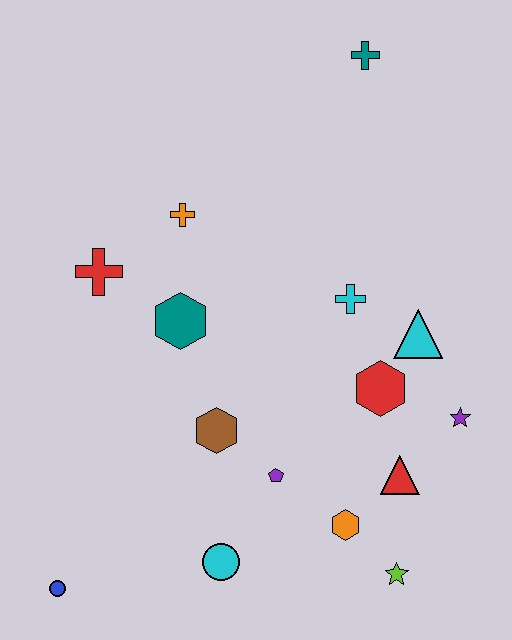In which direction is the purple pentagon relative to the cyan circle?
The purple pentagon is above the cyan circle.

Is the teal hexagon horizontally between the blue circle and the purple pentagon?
Yes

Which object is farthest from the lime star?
The teal cross is farthest from the lime star.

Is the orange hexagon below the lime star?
No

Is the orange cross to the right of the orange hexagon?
No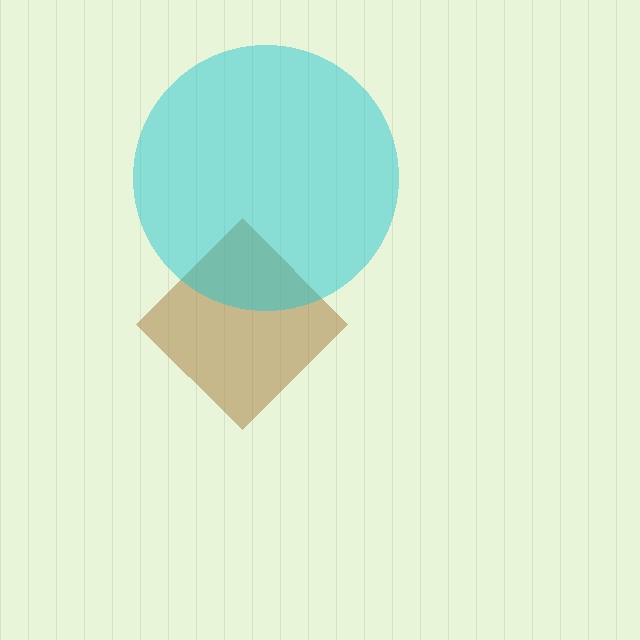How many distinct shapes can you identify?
There are 2 distinct shapes: a brown diamond, a cyan circle.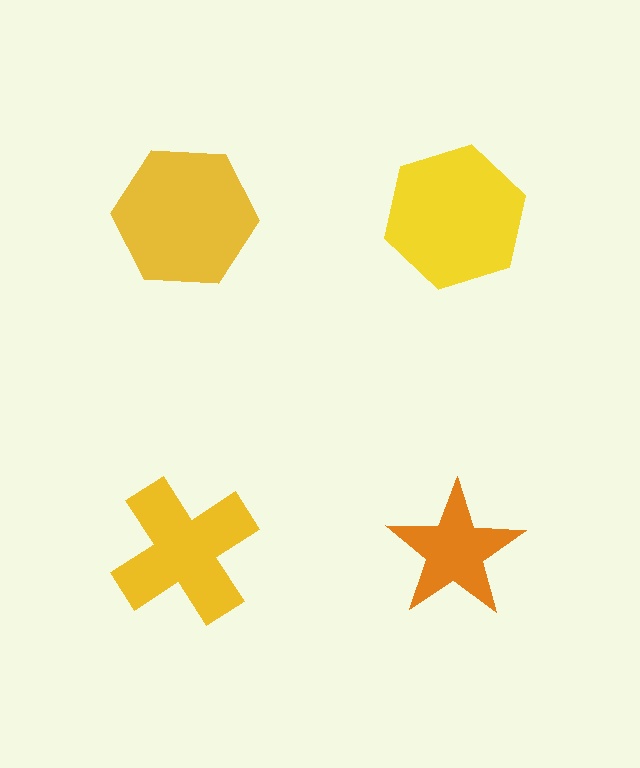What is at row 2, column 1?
A yellow cross.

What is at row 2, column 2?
An orange star.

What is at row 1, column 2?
A yellow hexagon.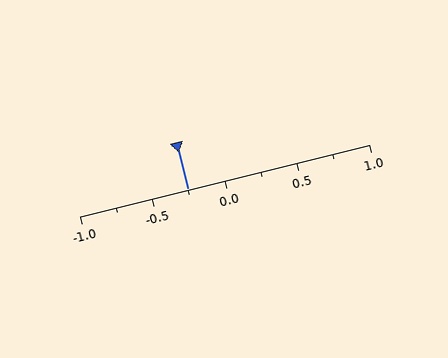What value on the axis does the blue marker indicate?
The marker indicates approximately -0.25.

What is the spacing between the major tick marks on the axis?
The major ticks are spaced 0.5 apart.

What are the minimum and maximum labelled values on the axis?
The axis runs from -1.0 to 1.0.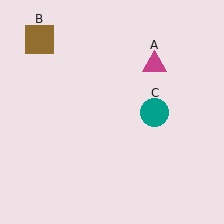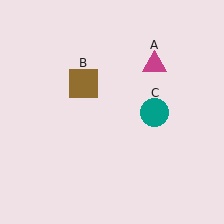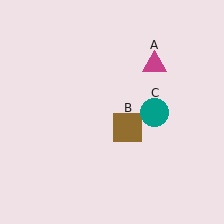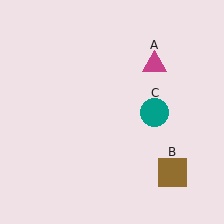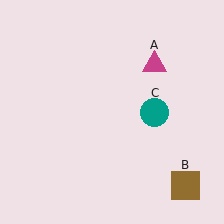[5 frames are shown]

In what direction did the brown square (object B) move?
The brown square (object B) moved down and to the right.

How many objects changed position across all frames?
1 object changed position: brown square (object B).